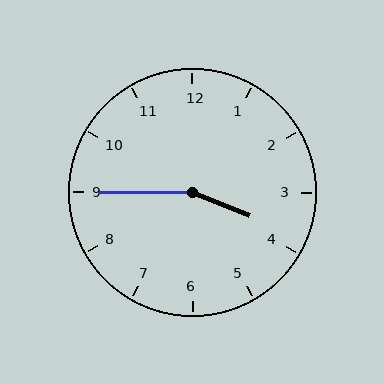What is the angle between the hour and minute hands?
Approximately 158 degrees.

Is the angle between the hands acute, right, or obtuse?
It is obtuse.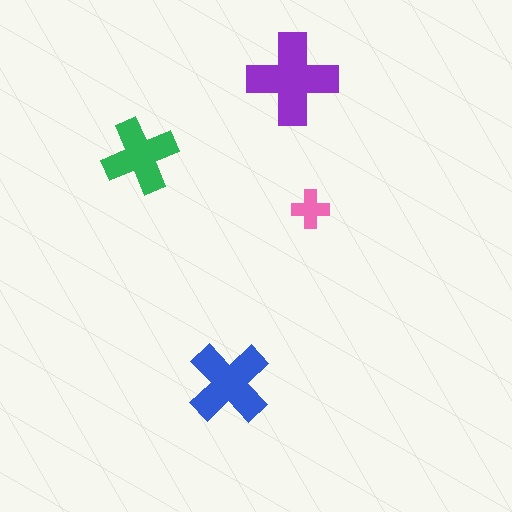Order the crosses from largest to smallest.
the purple one, the blue one, the green one, the pink one.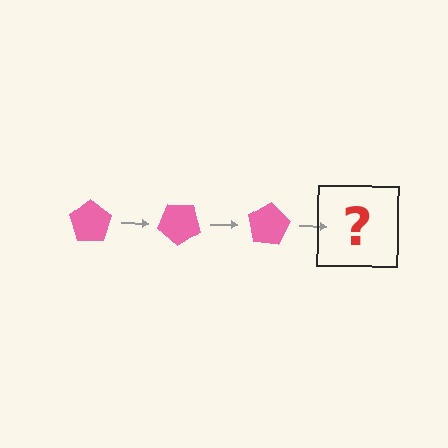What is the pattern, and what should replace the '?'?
The pattern is that the pentagon rotates 40 degrees each step. The '?' should be a pink pentagon rotated 120 degrees.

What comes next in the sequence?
The next element should be a pink pentagon rotated 120 degrees.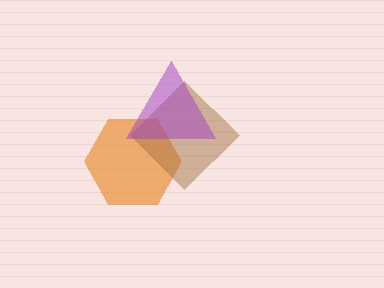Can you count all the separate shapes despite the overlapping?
Yes, there are 3 separate shapes.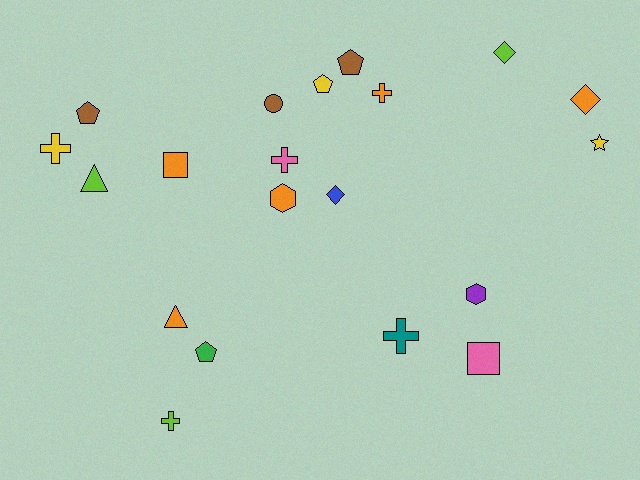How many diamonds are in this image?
There are 3 diamonds.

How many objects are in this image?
There are 20 objects.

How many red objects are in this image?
There are no red objects.